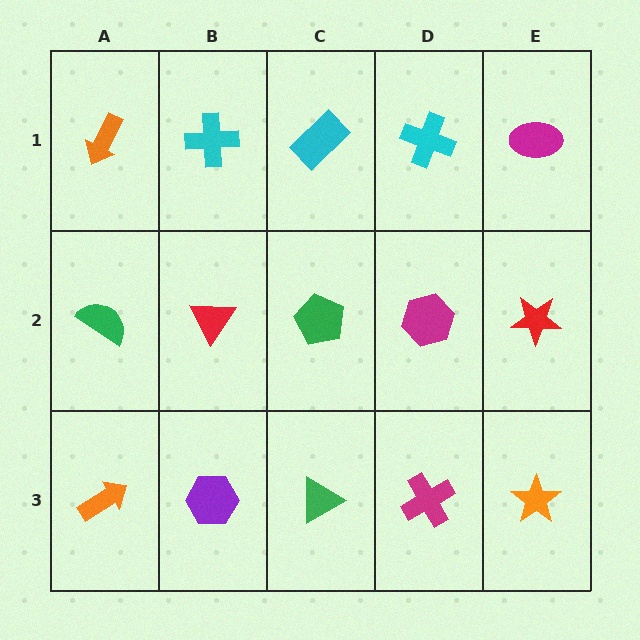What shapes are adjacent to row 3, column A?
A green semicircle (row 2, column A), a purple hexagon (row 3, column B).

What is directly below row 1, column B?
A red triangle.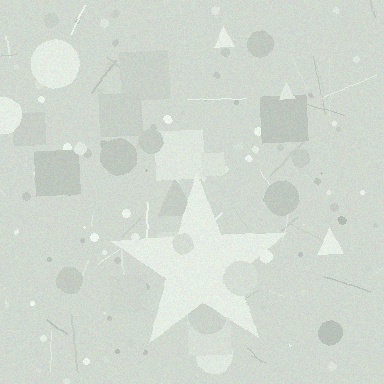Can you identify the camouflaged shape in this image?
The camouflaged shape is a star.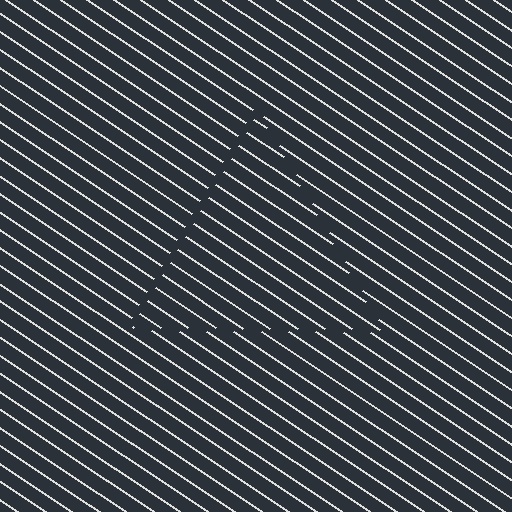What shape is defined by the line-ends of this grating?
An illusory triangle. The interior of the shape contains the same grating, shifted by half a period — the contour is defined by the phase discontinuity where line-ends from the inner and outer gratings abut.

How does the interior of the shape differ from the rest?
The interior of the shape contains the same grating, shifted by half a period — the contour is defined by the phase discontinuity where line-ends from the inner and outer gratings abut.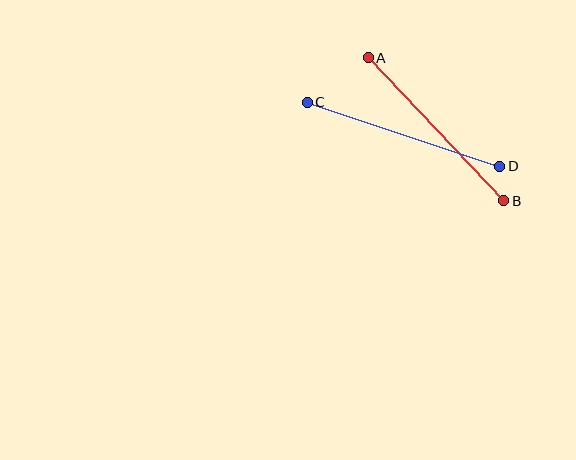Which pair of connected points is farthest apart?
Points C and D are farthest apart.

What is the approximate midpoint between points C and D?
The midpoint is at approximately (403, 134) pixels.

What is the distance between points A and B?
The distance is approximately 197 pixels.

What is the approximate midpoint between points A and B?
The midpoint is at approximately (436, 129) pixels.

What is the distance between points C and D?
The distance is approximately 203 pixels.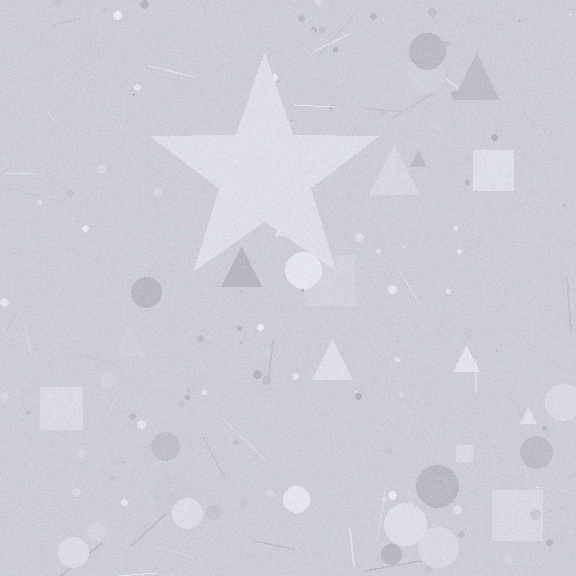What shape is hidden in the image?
A star is hidden in the image.